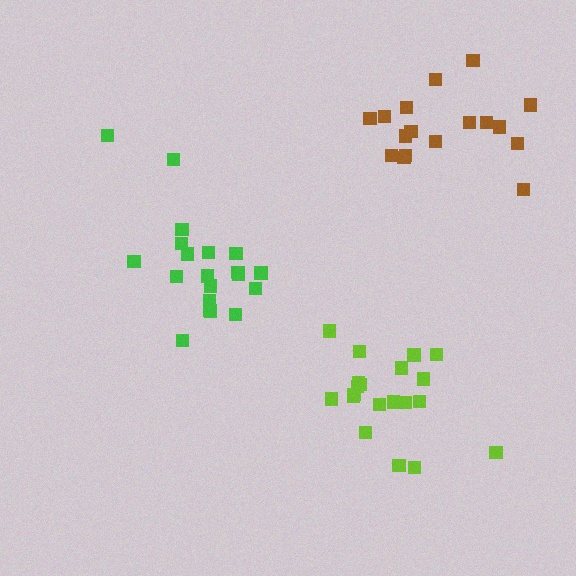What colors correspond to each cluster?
The clusters are colored: lime, brown, green.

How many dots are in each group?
Group 1: 20 dots, Group 2: 17 dots, Group 3: 20 dots (57 total).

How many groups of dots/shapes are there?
There are 3 groups.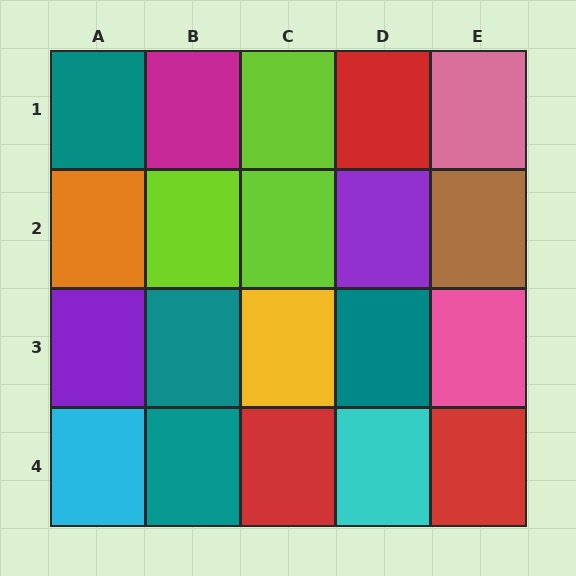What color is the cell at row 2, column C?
Lime.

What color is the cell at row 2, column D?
Purple.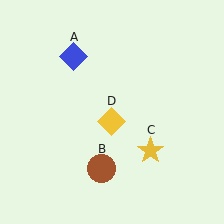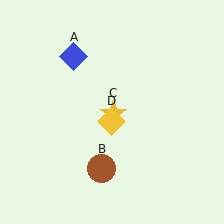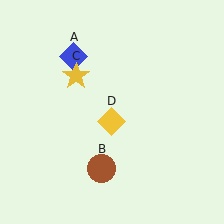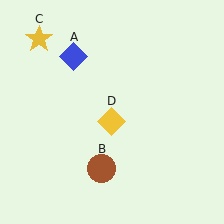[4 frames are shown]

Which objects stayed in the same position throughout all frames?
Blue diamond (object A) and brown circle (object B) and yellow diamond (object D) remained stationary.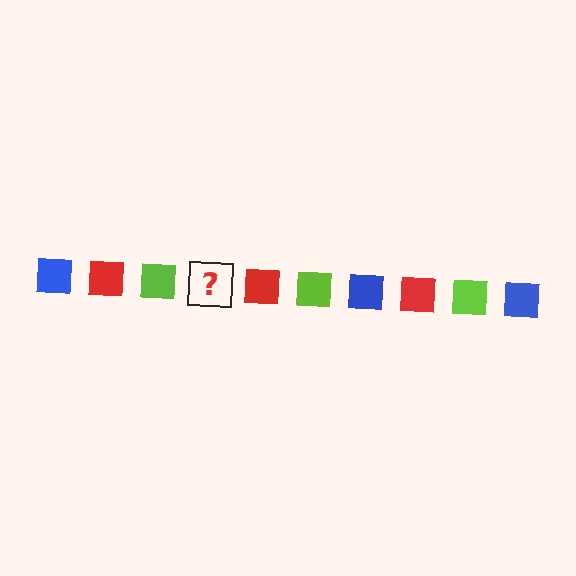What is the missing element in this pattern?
The missing element is a blue square.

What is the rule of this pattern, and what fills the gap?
The rule is that the pattern cycles through blue, red, lime squares. The gap should be filled with a blue square.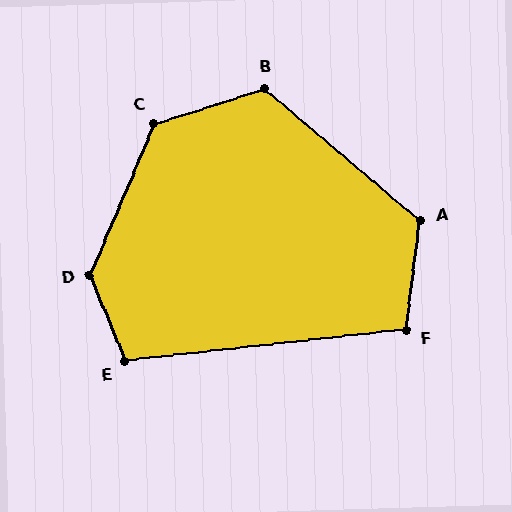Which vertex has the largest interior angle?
D, at approximately 134 degrees.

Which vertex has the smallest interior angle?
F, at approximately 103 degrees.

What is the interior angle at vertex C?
Approximately 130 degrees (obtuse).